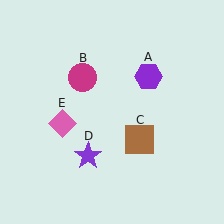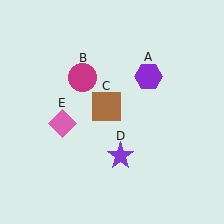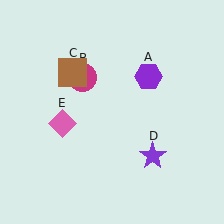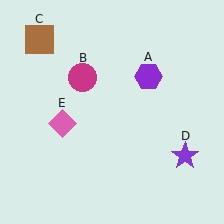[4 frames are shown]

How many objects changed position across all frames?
2 objects changed position: brown square (object C), purple star (object D).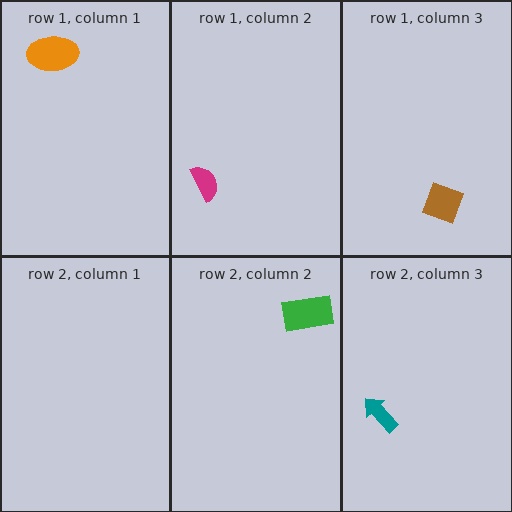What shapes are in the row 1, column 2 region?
The magenta semicircle.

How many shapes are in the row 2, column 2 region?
1.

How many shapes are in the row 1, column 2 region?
1.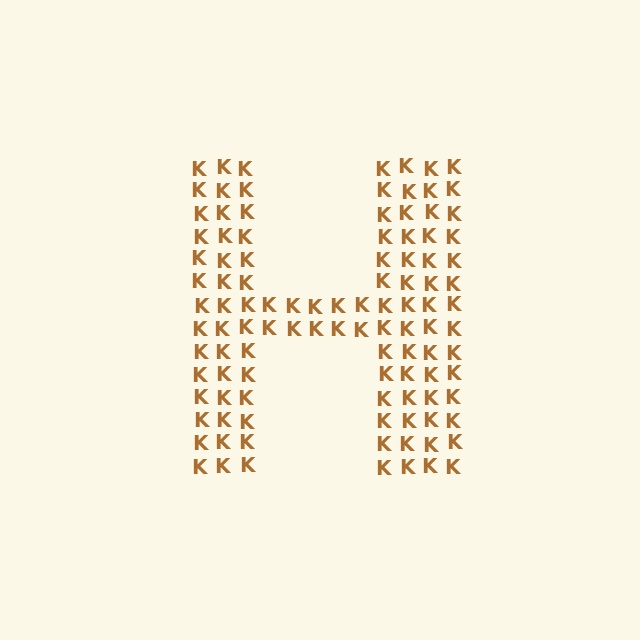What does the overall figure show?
The overall figure shows the letter H.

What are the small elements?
The small elements are letter K's.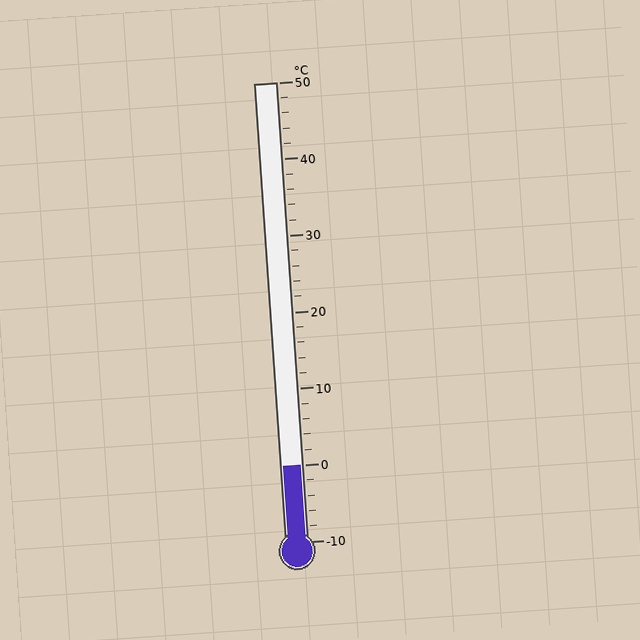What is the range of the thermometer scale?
The thermometer scale ranges from -10°C to 50°C.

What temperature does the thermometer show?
The thermometer shows approximately 0°C.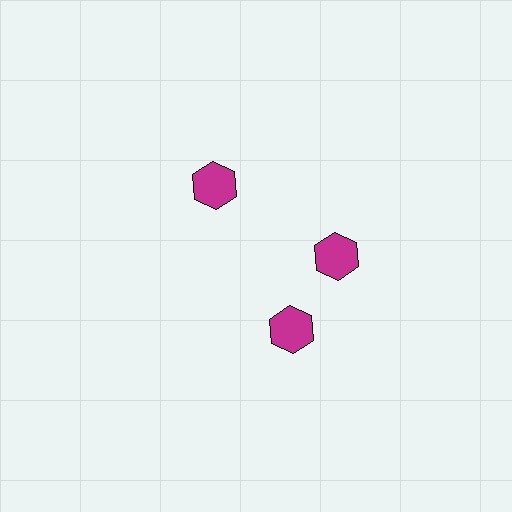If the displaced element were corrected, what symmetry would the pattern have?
It would have 3-fold rotational symmetry — the pattern would map onto itself every 120 degrees.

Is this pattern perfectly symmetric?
No. The 3 magenta hexagons are arranged in a ring, but one element near the 7 o'clock position is rotated out of alignment along the ring, breaking the 3-fold rotational symmetry.